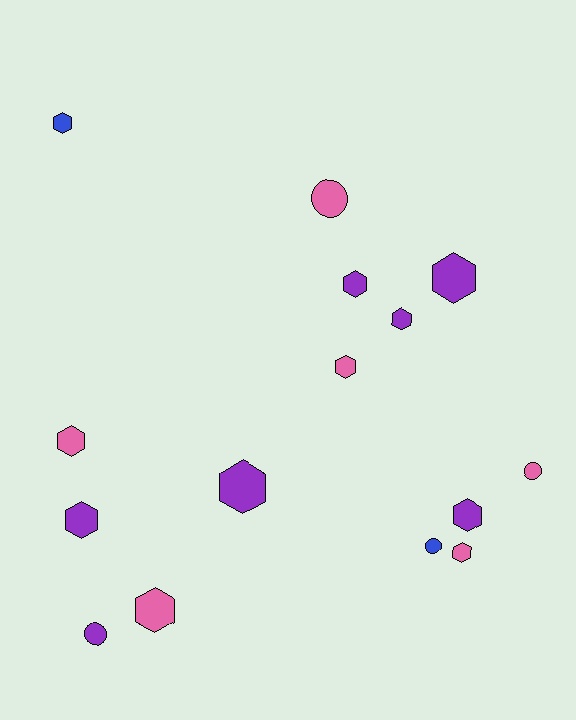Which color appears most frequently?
Purple, with 7 objects.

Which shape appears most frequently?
Hexagon, with 11 objects.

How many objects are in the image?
There are 15 objects.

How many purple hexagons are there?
There are 6 purple hexagons.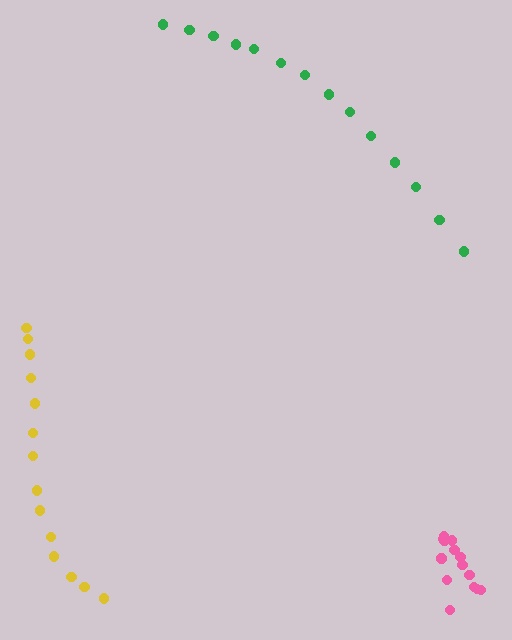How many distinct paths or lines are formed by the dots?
There are 3 distinct paths.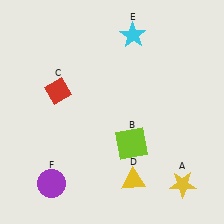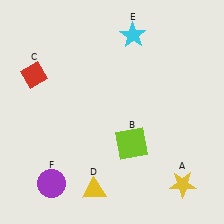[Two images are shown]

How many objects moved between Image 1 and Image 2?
2 objects moved between the two images.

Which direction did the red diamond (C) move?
The red diamond (C) moved left.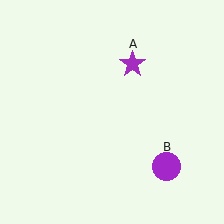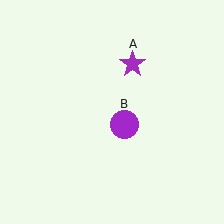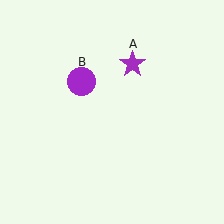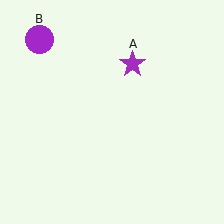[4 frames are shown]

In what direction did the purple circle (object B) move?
The purple circle (object B) moved up and to the left.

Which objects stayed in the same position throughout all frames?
Purple star (object A) remained stationary.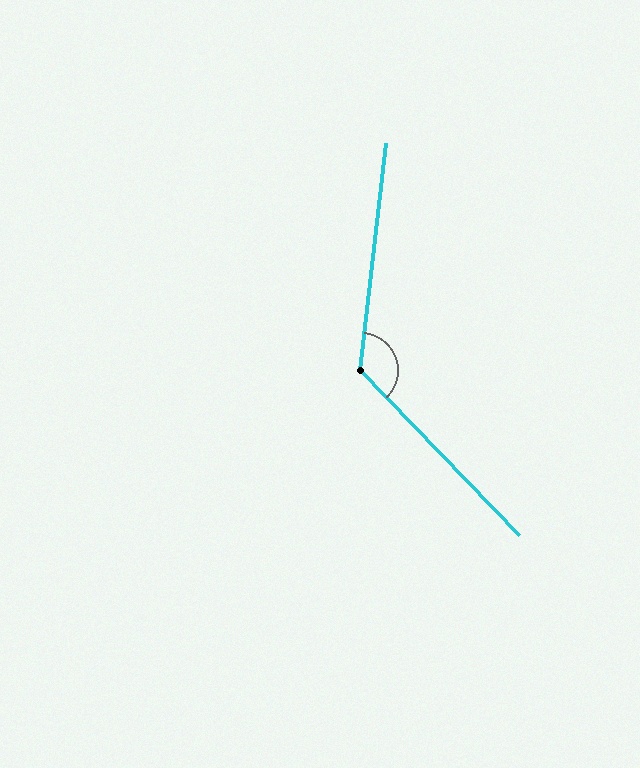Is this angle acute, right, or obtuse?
It is obtuse.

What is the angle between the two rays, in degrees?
Approximately 129 degrees.